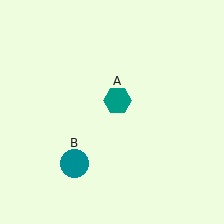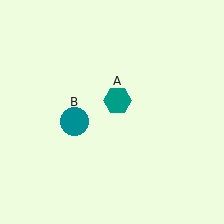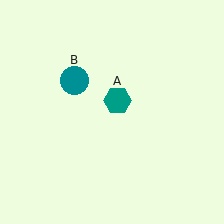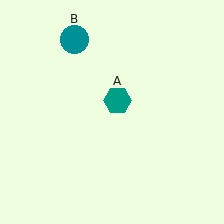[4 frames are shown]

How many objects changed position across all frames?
1 object changed position: teal circle (object B).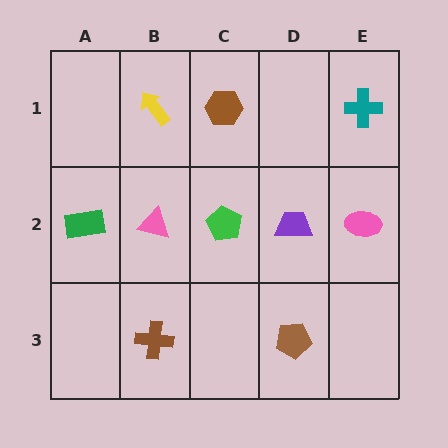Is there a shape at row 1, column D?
No, that cell is empty.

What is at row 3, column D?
A brown pentagon.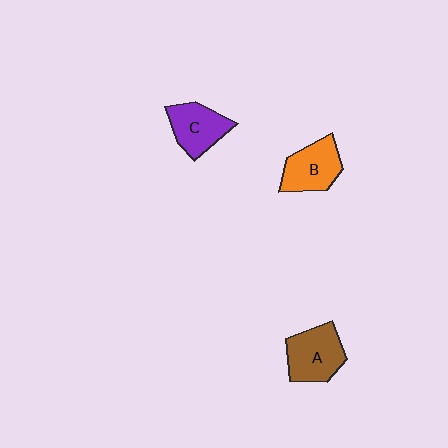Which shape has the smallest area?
Shape C (purple).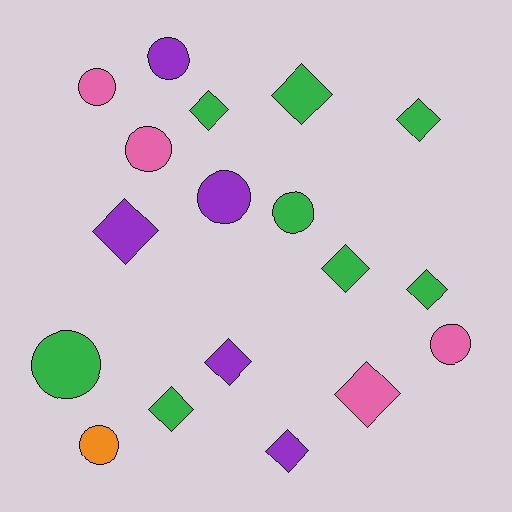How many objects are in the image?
There are 18 objects.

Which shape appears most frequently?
Diamond, with 10 objects.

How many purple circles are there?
There are 2 purple circles.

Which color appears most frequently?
Green, with 8 objects.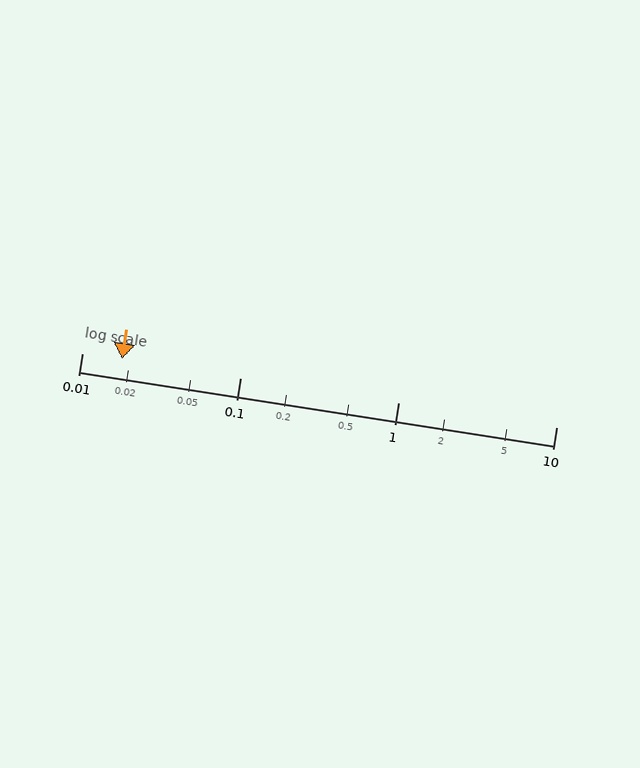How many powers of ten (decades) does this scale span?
The scale spans 3 decades, from 0.01 to 10.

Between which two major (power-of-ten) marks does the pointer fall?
The pointer is between 0.01 and 0.1.